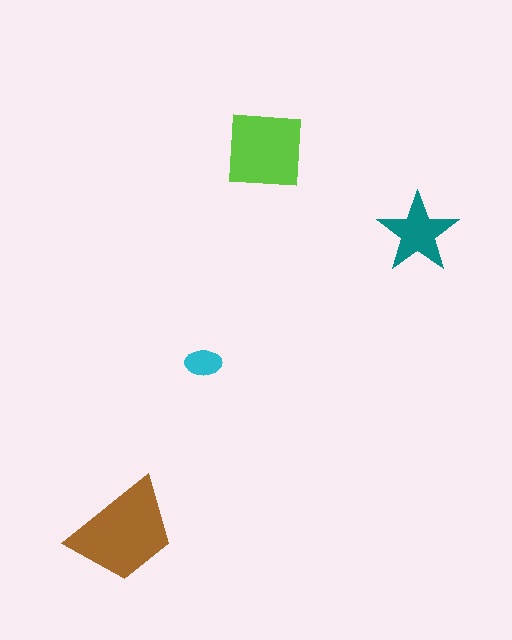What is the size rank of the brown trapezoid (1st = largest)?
1st.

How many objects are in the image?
There are 4 objects in the image.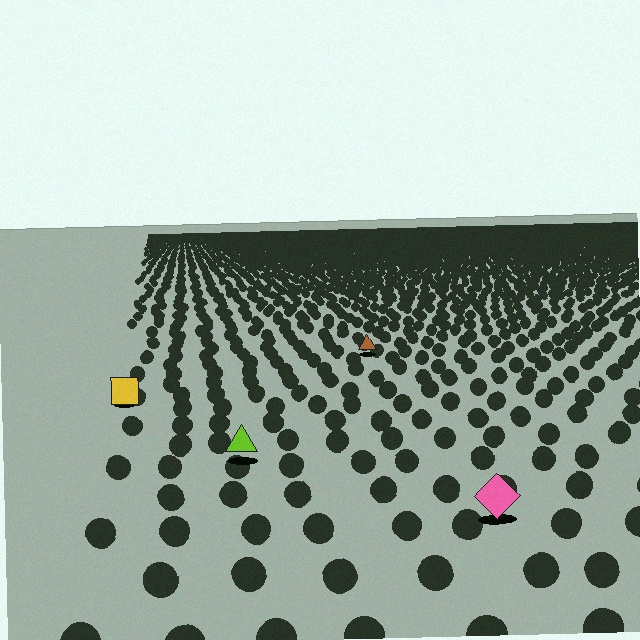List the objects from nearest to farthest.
From nearest to farthest: the pink diamond, the lime triangle, the yellow square, the brown triangle.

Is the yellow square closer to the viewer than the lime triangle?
No. The lime triangle is closer — you can tell from the texture gradient: the ground texture is coarser near it.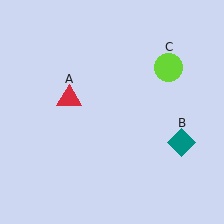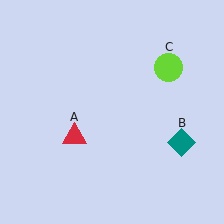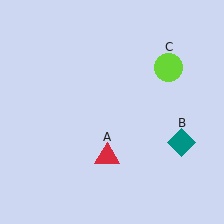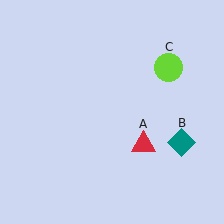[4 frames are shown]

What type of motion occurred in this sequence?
The red triangle (object A) rotated counterclockwise around the center of the scene.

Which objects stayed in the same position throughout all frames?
Teal diamond (object B) and lime circle (object C) remained stationary.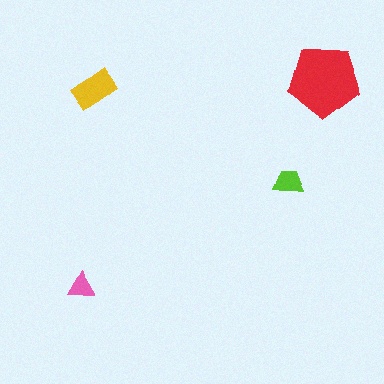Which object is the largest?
The red pentagon.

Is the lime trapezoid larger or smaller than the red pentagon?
Smaller.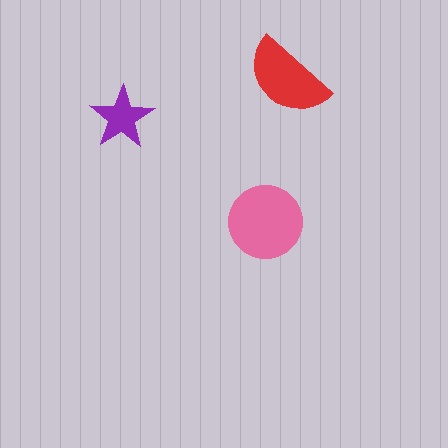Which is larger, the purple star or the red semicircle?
The red semicircle.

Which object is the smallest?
The purple star.